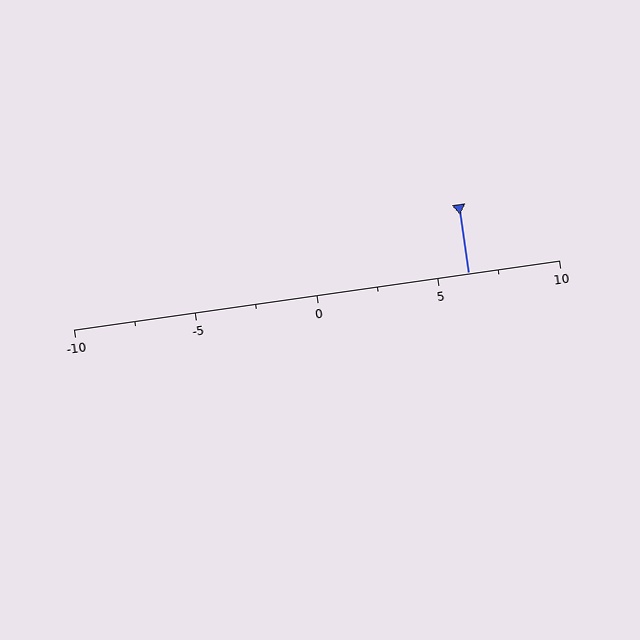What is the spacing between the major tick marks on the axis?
The major ticks are spaced 5 apart.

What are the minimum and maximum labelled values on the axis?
The axis runs from -10 to 10.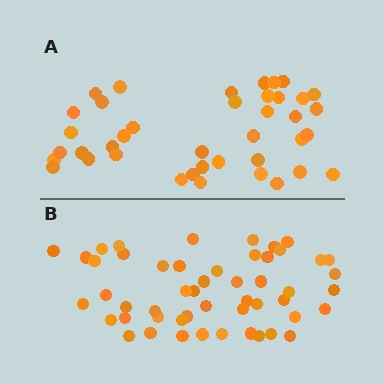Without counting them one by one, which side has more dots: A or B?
Region B (the bottom region) has more dots.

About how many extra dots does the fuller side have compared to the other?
Region B has roughly 12 or so more dots than region A.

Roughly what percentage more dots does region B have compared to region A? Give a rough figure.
About 30% more.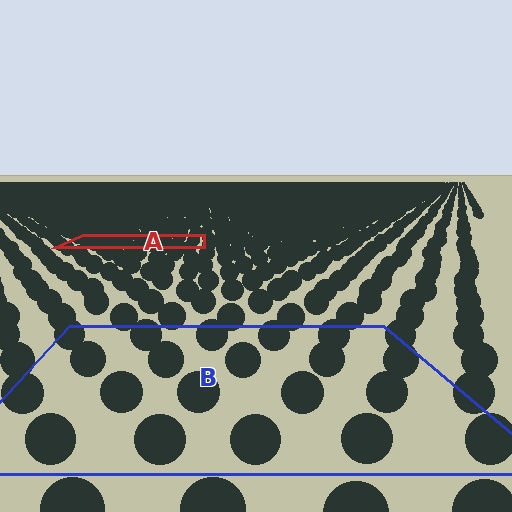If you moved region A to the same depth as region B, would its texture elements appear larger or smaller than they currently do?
They would appear larger. At a closer depth, the same texture elements are projected at a bigger on-screen size.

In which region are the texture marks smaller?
The texture marks are smaller in region A, because it is farther away.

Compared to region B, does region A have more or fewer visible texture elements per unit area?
Region A has more texture elements per unit area — they are packed more densely because it is farther away.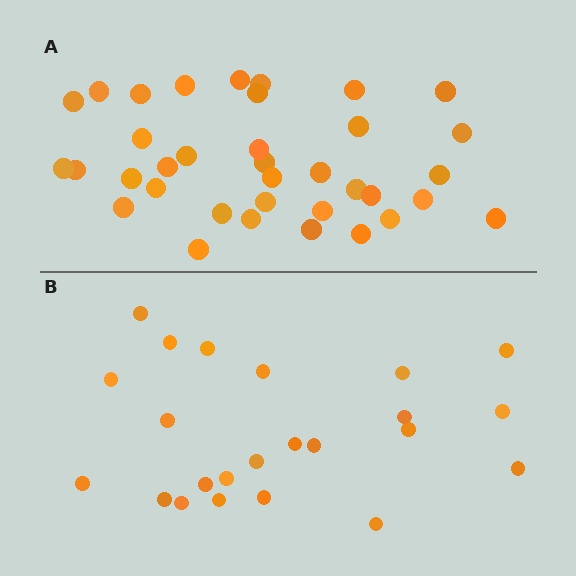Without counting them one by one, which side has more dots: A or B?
Region A (the top region) has more dots.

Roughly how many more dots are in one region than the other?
Region A has approximately 15 more dots than region B.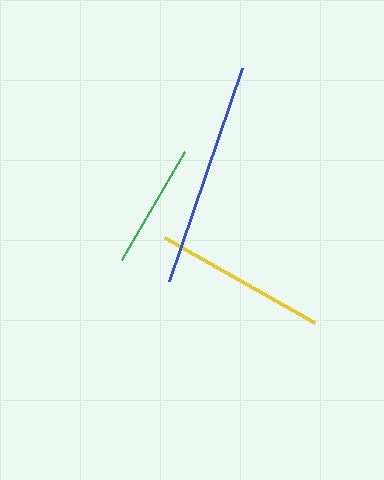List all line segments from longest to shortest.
From longest to shortest: blue, yellow, green.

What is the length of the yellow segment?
The yellow segment is approximately 172 pixels long.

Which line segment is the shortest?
The green line is the shortest at approximately 125 pixels.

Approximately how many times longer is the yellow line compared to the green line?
The yellow line is approximately 1.4 times the length of the green line.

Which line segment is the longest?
The blue line is the longest at approximately 225 pixels.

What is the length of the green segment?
The green segment is approximately 125 pixels long.